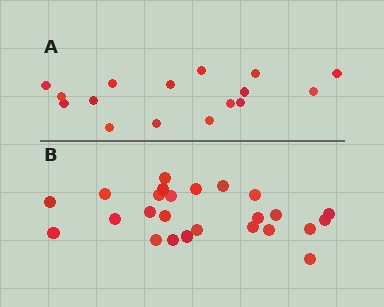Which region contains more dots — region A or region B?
Region B (the bottom region) has more dots.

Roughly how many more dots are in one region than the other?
Region B has roughly 8 or so more dots than region A.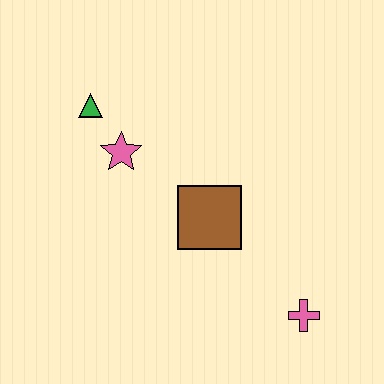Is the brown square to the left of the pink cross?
Yes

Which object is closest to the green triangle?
The pink star is closest to the green triangle.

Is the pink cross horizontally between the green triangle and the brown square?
No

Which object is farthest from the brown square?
The green triangle is farthest from the brown square.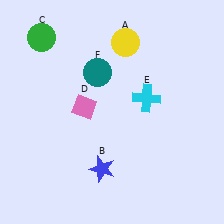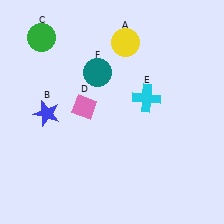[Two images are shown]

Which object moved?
The blue star (B) moved left.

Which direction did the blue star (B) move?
The blue star (B) moved left.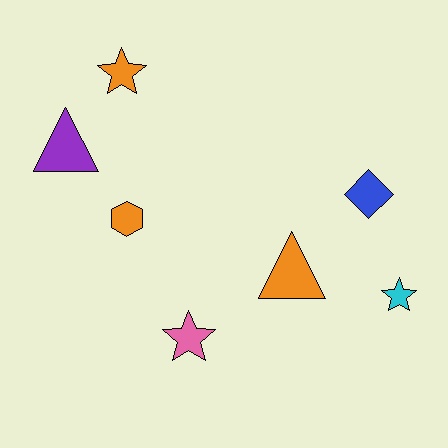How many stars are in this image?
There are 3 stars.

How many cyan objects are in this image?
There is 1 cyan object.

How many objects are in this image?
There are 7 objects.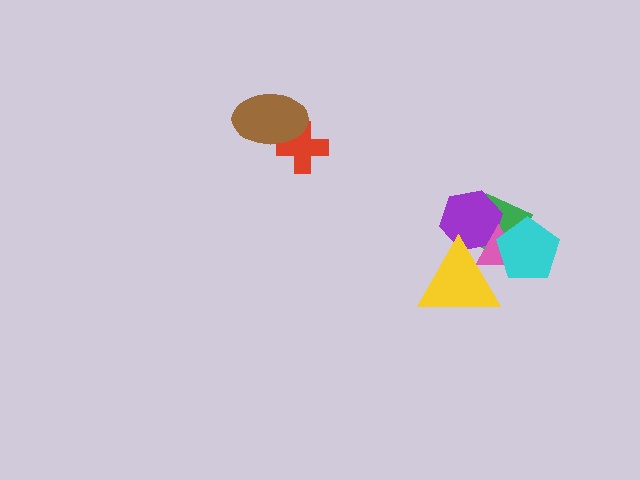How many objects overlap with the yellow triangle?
2 objects overlap with the yellow triangle.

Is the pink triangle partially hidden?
Yes, it is partially covered by another shape.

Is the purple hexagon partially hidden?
Yes, it is partially covered by another shape.